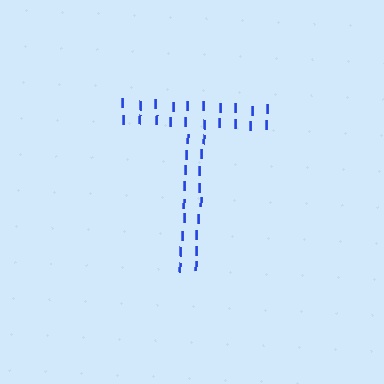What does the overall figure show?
The overall figure shows the letter T.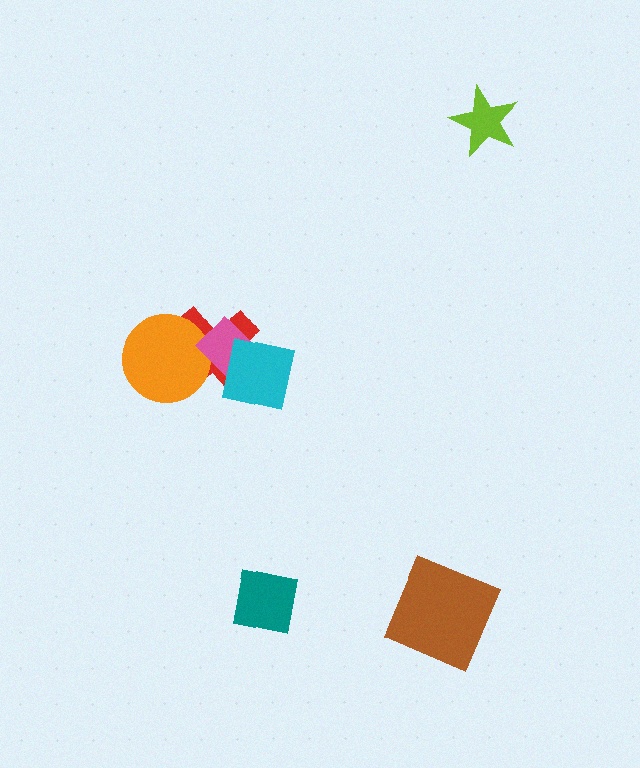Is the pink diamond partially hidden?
Yes, it is partially covered by another shape.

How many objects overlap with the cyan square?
2 objects overlap with the cyan square.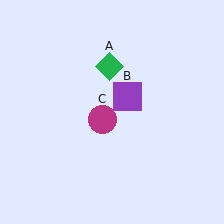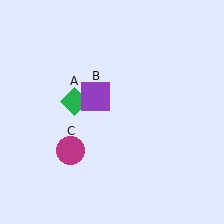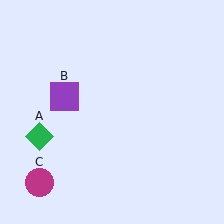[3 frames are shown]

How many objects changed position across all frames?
3 objects changed position: green diamond (object A), purple square (object B), magenta circle (object C).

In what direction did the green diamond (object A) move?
The green diamond (object A) moved down and to the left.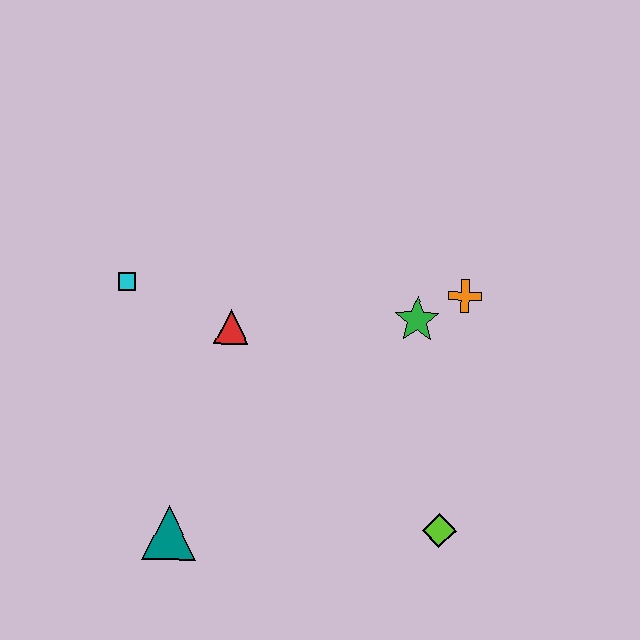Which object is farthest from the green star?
The teal triangle is farthest from the green star.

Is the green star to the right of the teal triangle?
Yes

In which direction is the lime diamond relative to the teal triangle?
The lime diamond is to the right of the teal triangle.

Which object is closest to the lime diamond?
The green star is closest to the lime diamond.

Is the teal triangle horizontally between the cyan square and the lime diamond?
Yes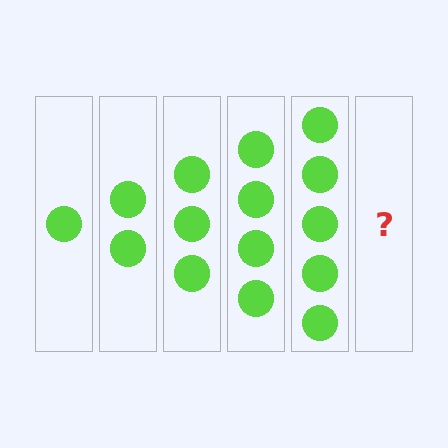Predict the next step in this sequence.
The next step is 6 circles.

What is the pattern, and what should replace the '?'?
The pattern is that each step adds one more circle. The '?' should be 6 circles.